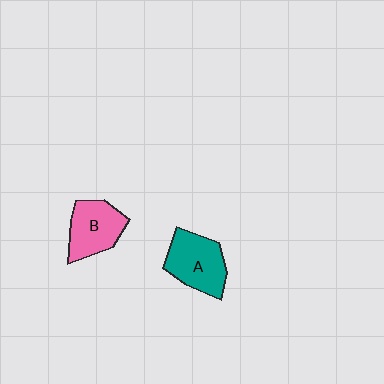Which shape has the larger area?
Shape A (teal).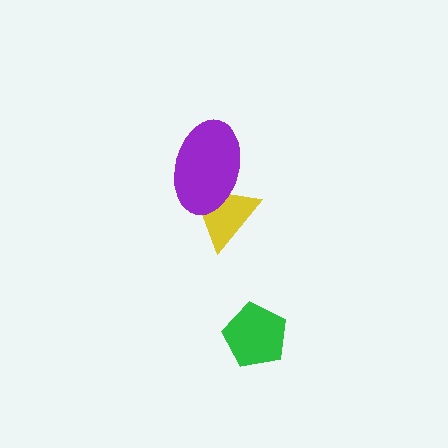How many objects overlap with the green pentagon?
0 objects overlap with the green pentagon.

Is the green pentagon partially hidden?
No, no other shape covers it.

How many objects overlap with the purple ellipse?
1 object overlaps with the purple ellipse.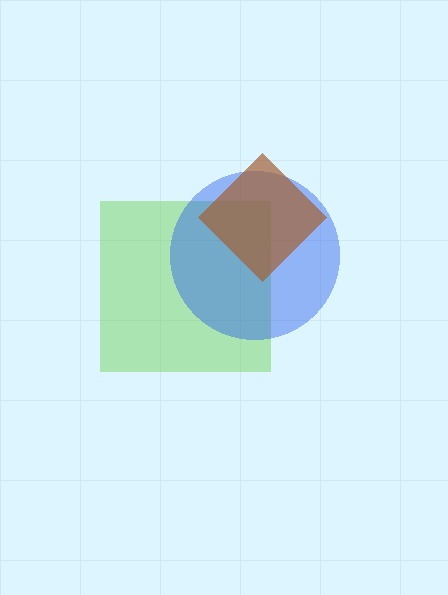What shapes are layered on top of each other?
The layered shapes are: a lime square, a blue circle, a brown diamond.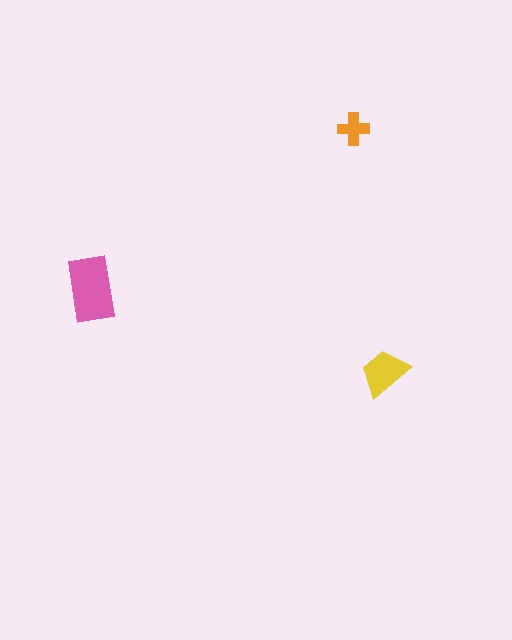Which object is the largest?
The pink rectangle.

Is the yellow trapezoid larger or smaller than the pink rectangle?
Smaller.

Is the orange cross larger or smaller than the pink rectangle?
Smaller.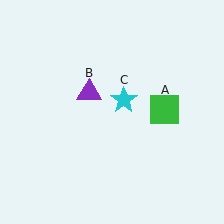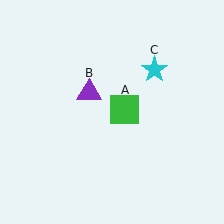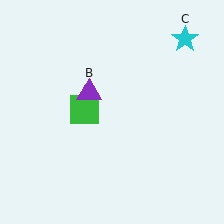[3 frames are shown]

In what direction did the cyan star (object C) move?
The cyan star (object C) moved up and to the right.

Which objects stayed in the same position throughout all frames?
Purple triangle (object B) remained stationary.